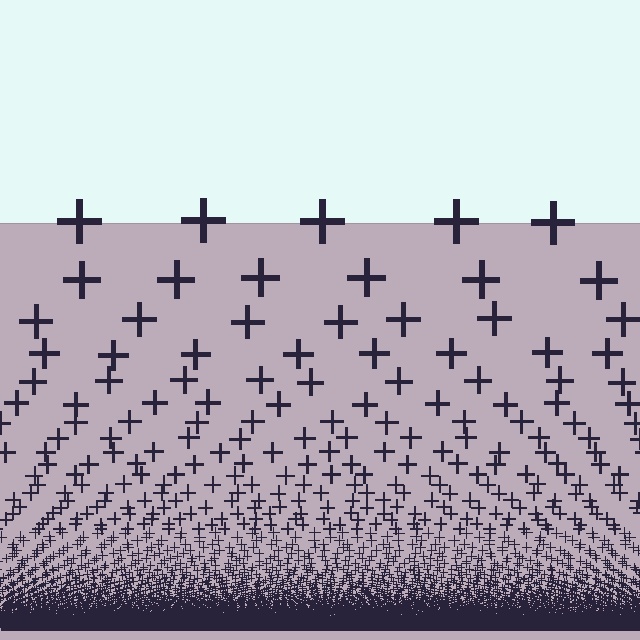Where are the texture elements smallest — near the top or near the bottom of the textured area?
Near the bottom.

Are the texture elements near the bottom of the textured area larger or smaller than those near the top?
Smaller. The gradient is inverted — elements near the bottom are smaller and denser.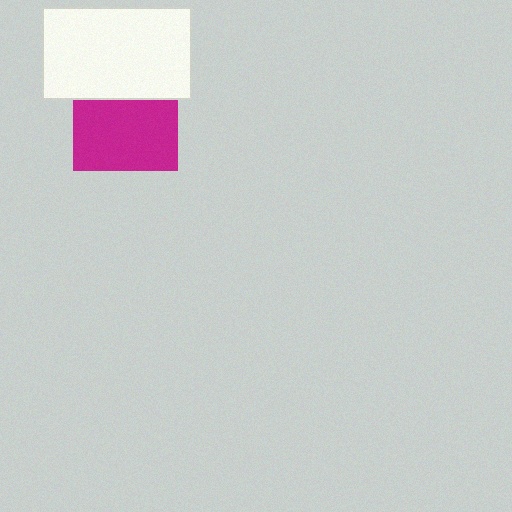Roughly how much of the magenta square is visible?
Most of it is visible (roughly 68%).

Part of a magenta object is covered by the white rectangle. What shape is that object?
It is a square.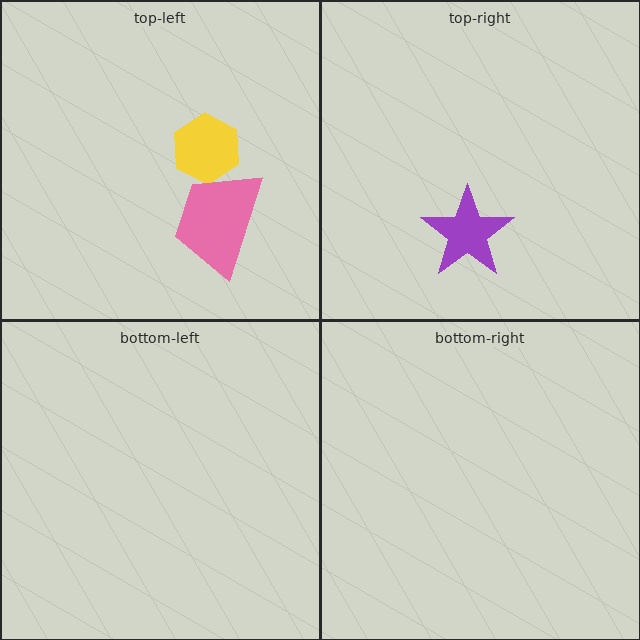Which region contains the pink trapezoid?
The top-left region.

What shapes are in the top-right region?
The purple star.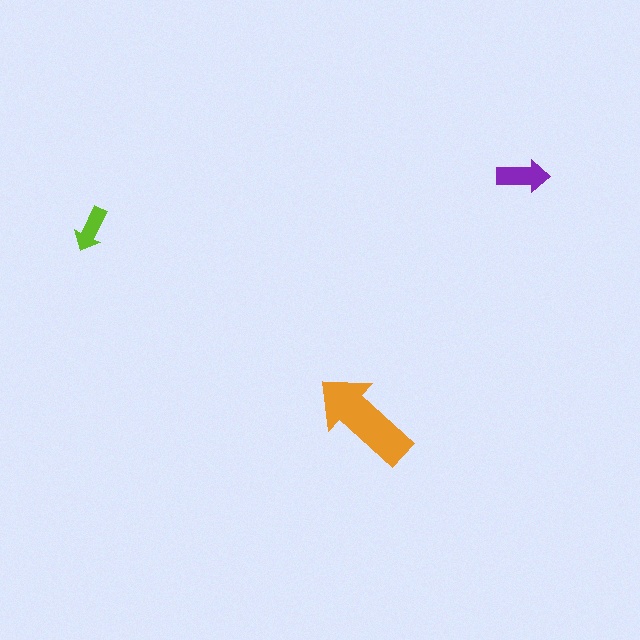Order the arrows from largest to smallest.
the orange one, the purple one, the lime one.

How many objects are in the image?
There are 3 objects in the image.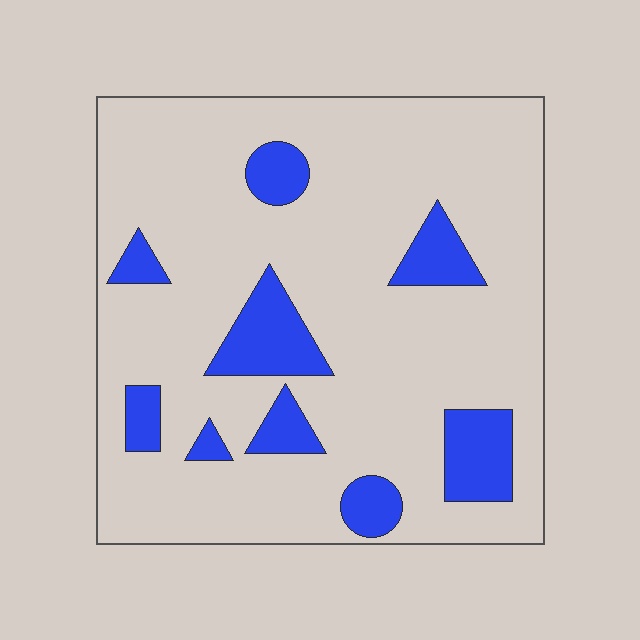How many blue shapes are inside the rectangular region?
9.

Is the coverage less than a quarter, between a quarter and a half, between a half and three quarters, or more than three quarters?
Less than a quarter.